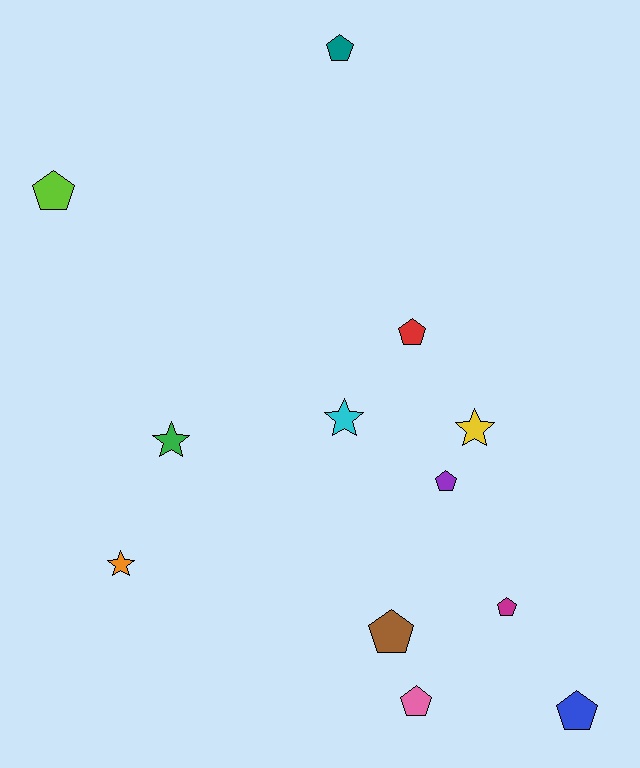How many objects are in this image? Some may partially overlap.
There are 12 objects.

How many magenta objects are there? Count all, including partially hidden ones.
There is 1 magenta object.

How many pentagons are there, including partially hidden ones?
There are 8 pentagons.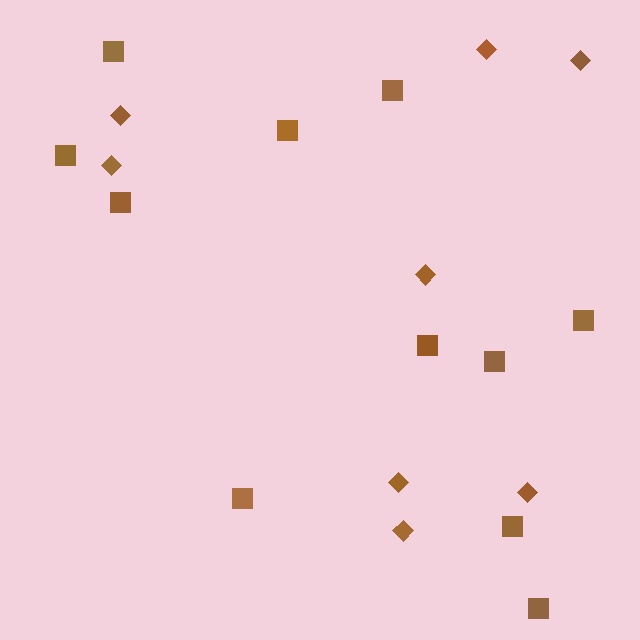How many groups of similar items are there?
There are 2 groups: one group of diamonds (8) and one group of squares (11).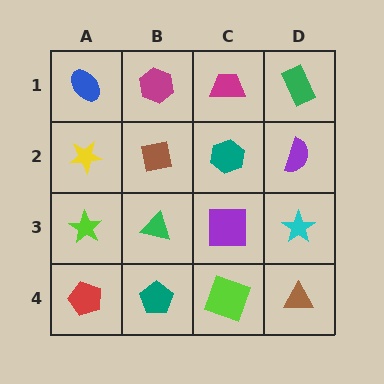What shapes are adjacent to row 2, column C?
A magenta trapezoid (row 1, column C), a purple square (row 3, column C), a brown square (row 2, column B), a purple semicircle (row 2, column D).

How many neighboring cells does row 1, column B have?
3.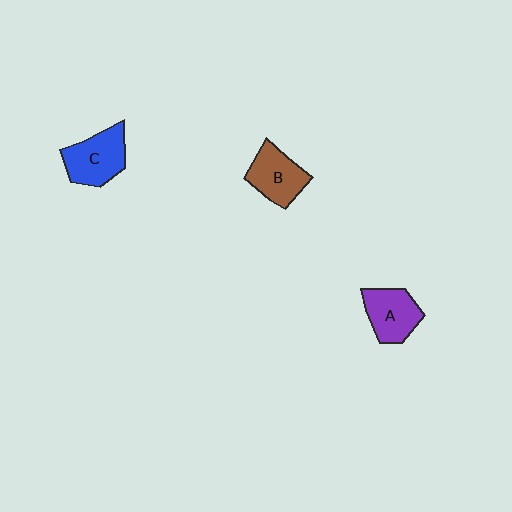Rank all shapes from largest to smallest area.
From largest to smallest: C (blue), A (purple), B (brown).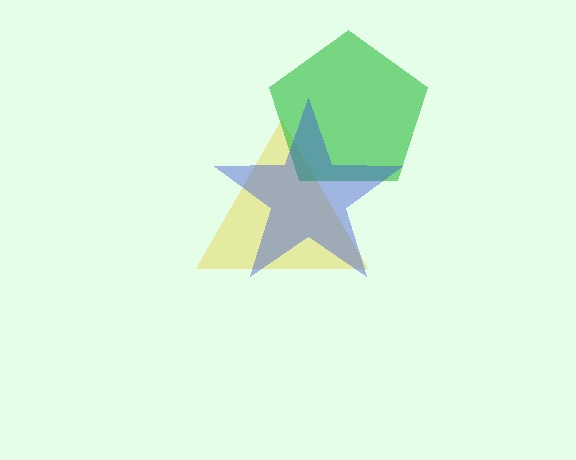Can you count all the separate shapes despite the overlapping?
Yes, there are 3 separate shapes.